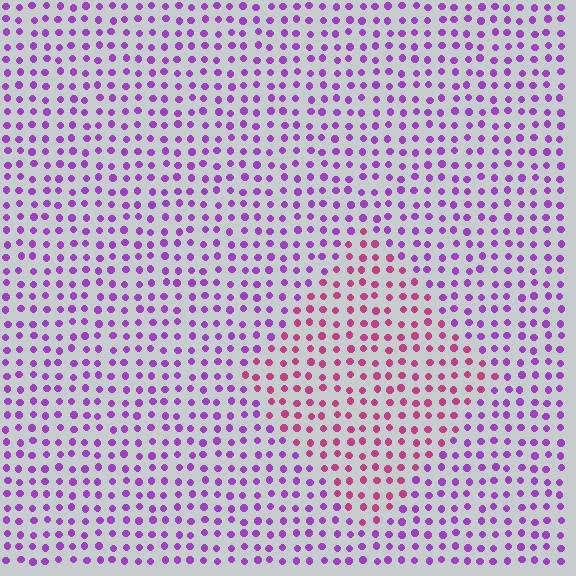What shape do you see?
I see a diamond.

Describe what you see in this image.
The image is filled with small purple elements in a uniform arrangement. A diamond-shaped region is visible where the elements are tinted to a slightly different hue, forming a subtle color boundary.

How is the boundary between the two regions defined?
The boundary is defined purely by a slight shift in hue (about 43 degrees). Spacing, size, and orientation are identical on both sides.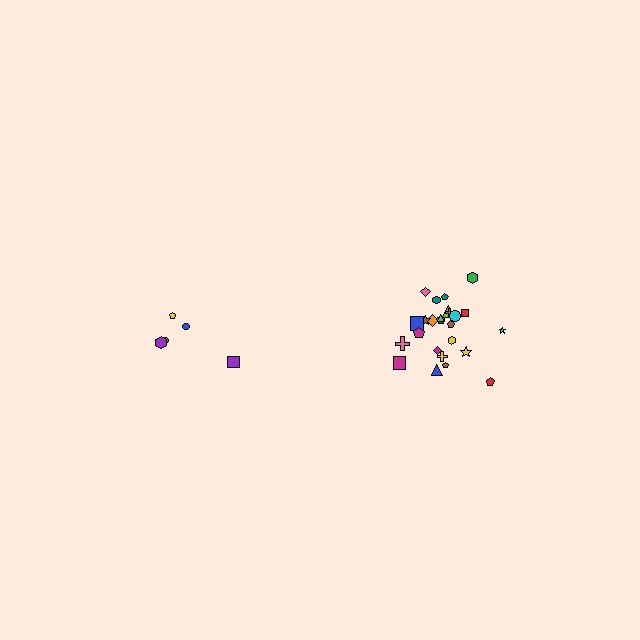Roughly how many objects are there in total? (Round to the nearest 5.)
Roughly 30 objects in total.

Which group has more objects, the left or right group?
The right group.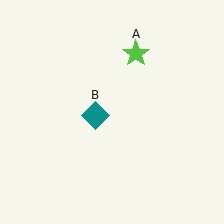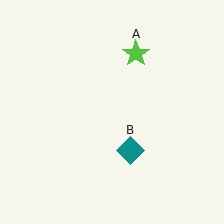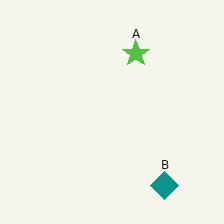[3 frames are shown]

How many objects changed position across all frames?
1 object changed position: teal diamond (object B).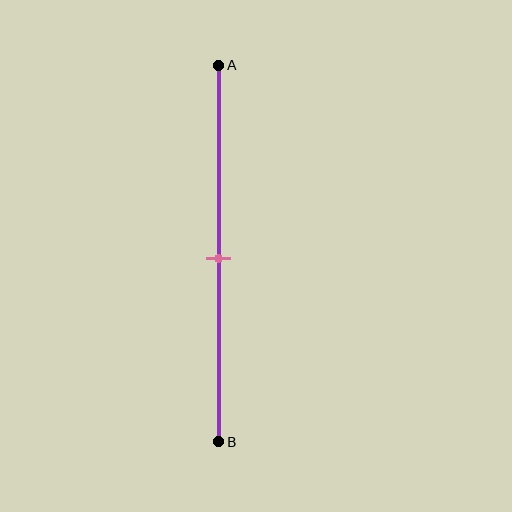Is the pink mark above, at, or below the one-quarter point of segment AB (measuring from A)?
The pink mark is below the one-quarter point of segment AB.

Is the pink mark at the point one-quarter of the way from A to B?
No, the mark is at about 50% from A, not at the 25% one-quarter point.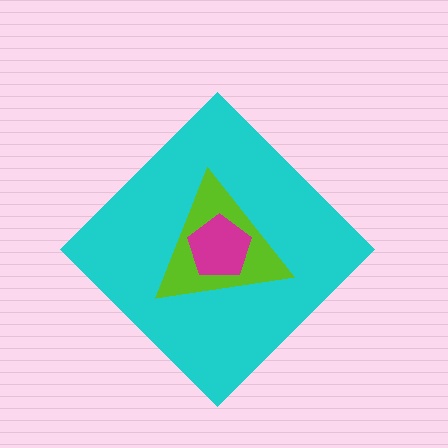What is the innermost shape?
The magenta pentagon.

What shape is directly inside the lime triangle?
The magenta pentagon.